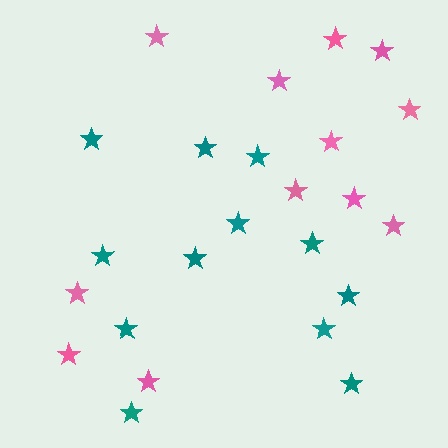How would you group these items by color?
There are 2 groups: one group of pink stars (12) and one group of teal stars (12).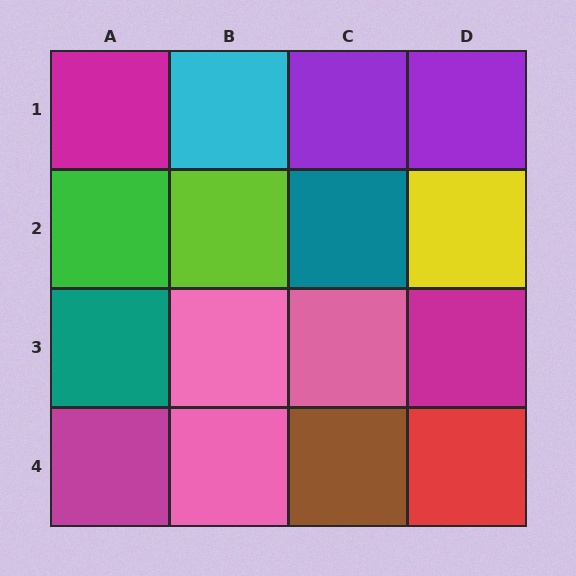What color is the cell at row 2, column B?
Lime.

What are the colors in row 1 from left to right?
Magenta, cyan, purple, purple.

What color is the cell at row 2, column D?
Yellow.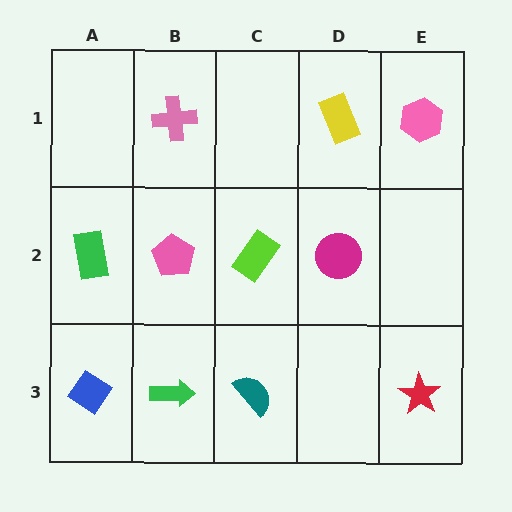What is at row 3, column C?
A teal semicircle.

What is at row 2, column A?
A green rectangle.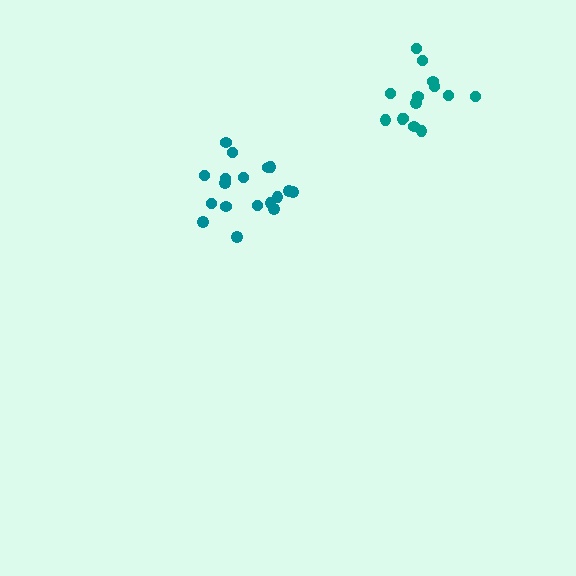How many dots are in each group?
Group 1: 18 dots, Group 2: 14 dots (32 total).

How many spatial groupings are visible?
There are 2 spatial groupings.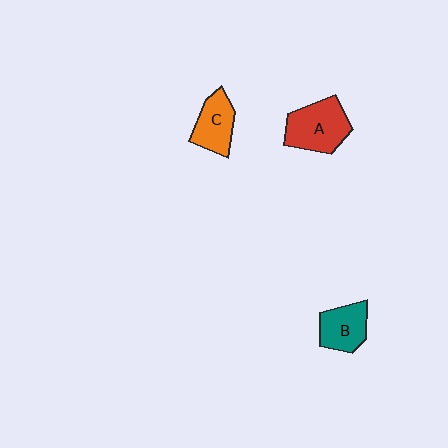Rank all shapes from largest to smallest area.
From largest to smallest: A (red), C (orange), B (teal).